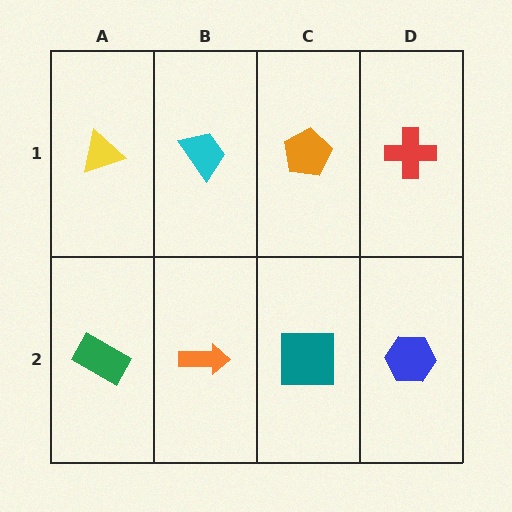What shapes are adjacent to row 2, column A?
A yellow triangle (row 1, column A), an orange arrow (row 2, column B).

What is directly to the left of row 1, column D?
An orange pentagon.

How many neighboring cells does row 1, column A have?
2.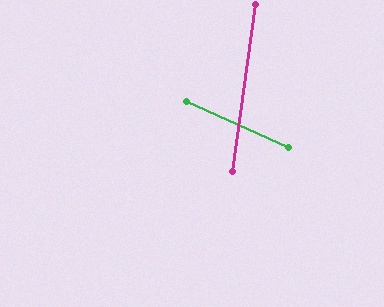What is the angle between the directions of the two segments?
Approximately 73 degrees.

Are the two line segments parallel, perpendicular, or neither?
Neither parallel nor perpendicular — they differ by about 73°.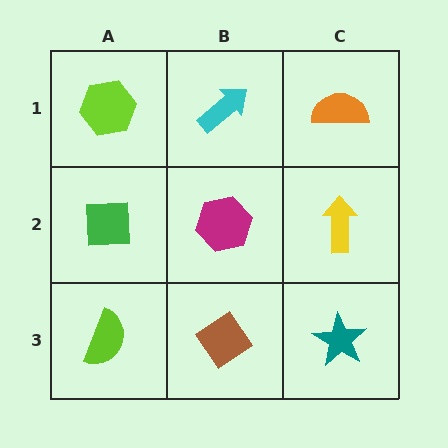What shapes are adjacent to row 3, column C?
A yellow arrow (row 2, column C), a brown diamond (row 3, column B).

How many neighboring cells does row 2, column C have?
3.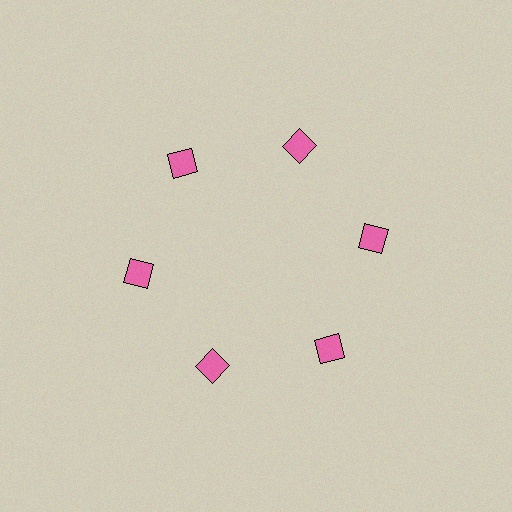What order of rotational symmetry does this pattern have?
This pattern has 6-fold rotational symmetry.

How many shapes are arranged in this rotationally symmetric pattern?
There are 6 shapes, arranged in 6 groups of 1.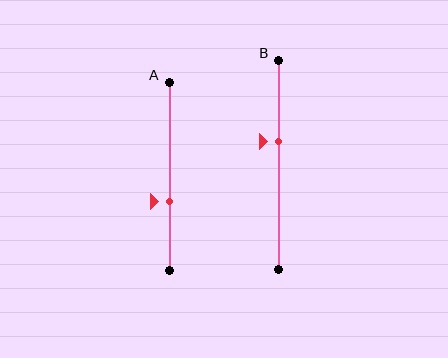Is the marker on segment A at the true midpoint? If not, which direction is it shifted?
No, the marker on segment A is shifted downward by about 13% of the segment length.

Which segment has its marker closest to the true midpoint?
Segment B has its marker closest to the true midpoint.